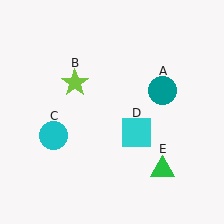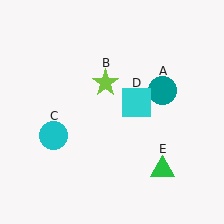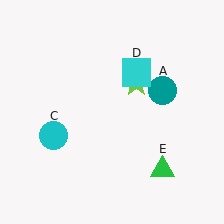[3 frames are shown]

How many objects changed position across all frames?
2 objects changed position: lime star (object B), cyan square (object D).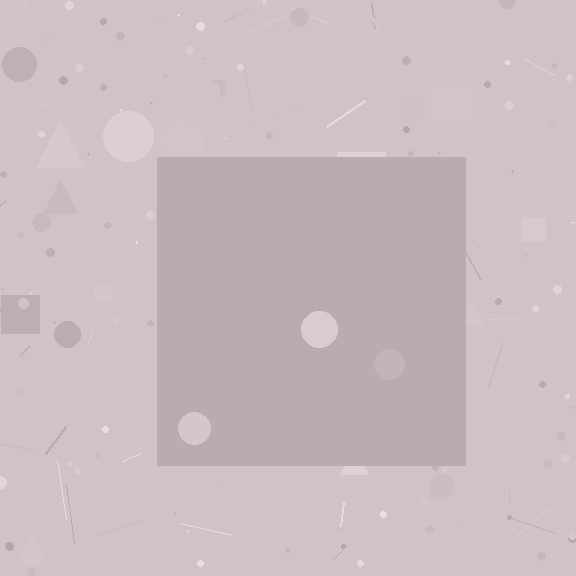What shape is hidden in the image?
A square is hidden in the image.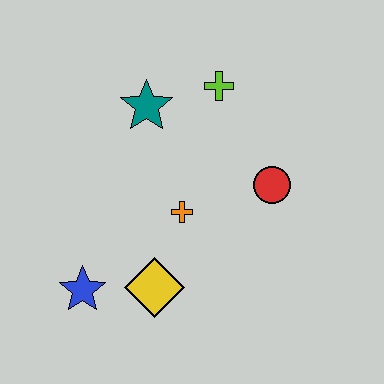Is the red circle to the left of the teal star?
No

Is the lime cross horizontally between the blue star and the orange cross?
No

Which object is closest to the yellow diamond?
The blue star is closest to the yellow diamond.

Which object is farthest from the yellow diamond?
The lime cross is farthest from the yellow diamond.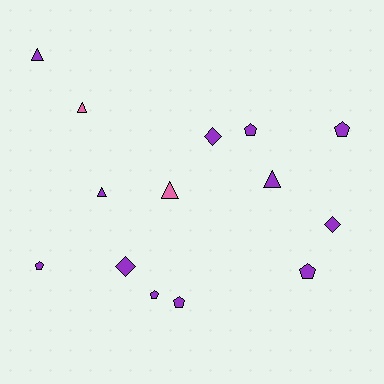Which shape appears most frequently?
Pentagon, with 6 objects.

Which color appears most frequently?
Purple, with 12 objects.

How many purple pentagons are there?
There are 6 purple pentagons.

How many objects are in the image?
There are 14 objects.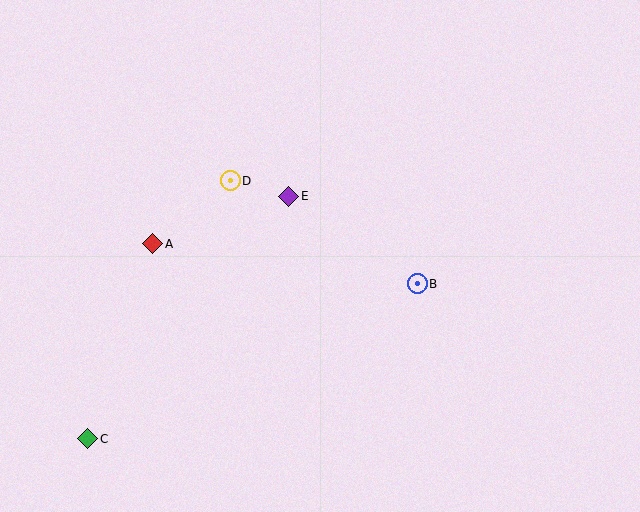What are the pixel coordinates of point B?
Point B is at (417, 284).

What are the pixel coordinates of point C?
Point C is at (88, 439).